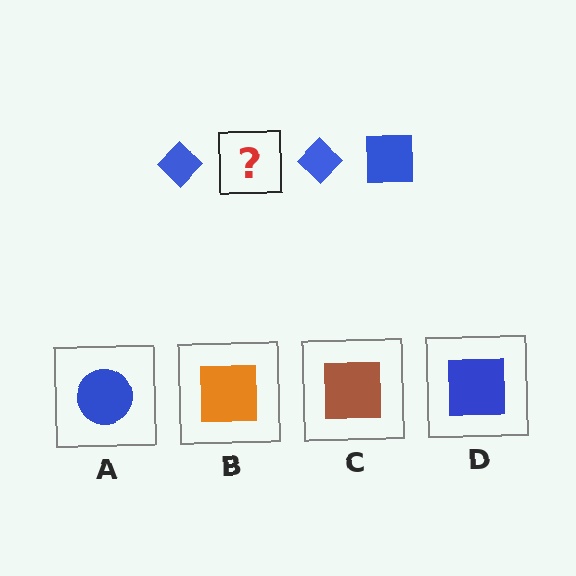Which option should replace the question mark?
Option D.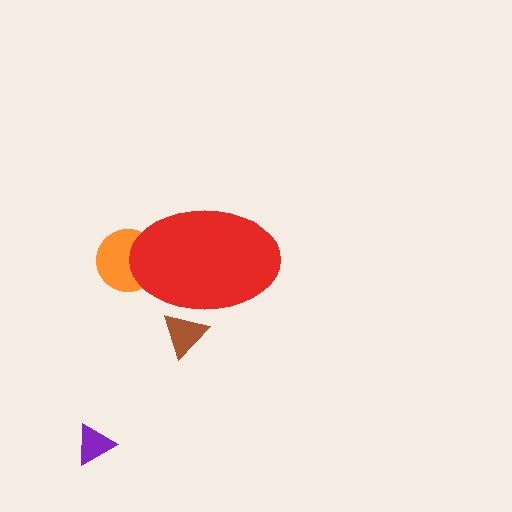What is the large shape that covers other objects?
A red ellipse.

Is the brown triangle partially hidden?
Yes, the brown triangle is partially hidden behind the red ellipse.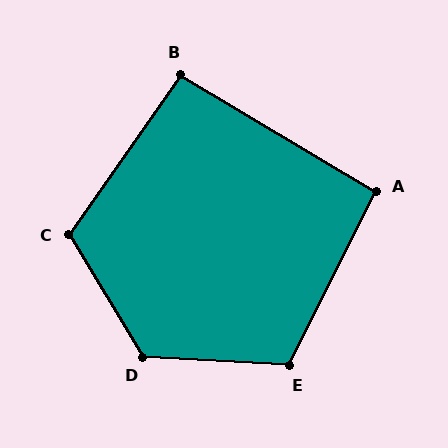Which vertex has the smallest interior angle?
B, at approximately 94 degrees.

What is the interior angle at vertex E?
Approximately 113 degrees (obtuse).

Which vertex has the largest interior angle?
D, at approximately 125 degrees.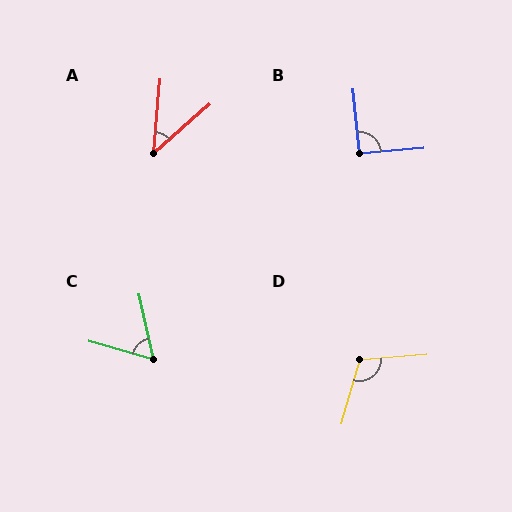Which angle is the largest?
D, at approximately 110 degrees.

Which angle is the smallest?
A, at approximately 44 degrees.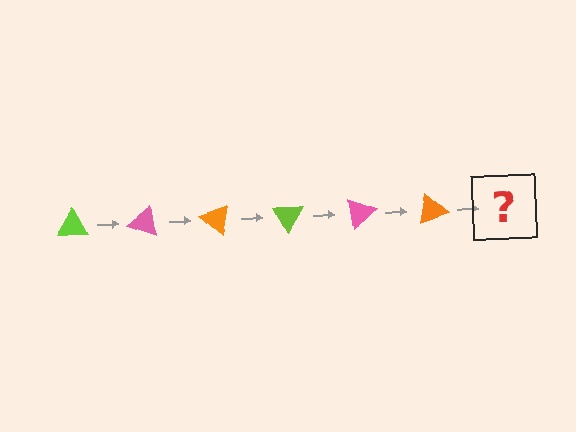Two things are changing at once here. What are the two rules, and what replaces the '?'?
The two rules are that it rotates 20 degrees each step and the color cycles through lime, pink, and orange. The '?' should be a lime triangle, rotated 120 degrees from the start.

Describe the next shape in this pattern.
It should be a lime triangle, rotated 120 degrees from the start.